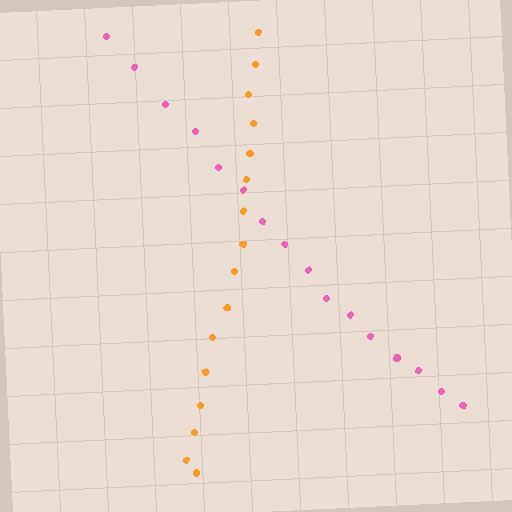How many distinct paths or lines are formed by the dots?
There are 2 distinct paths.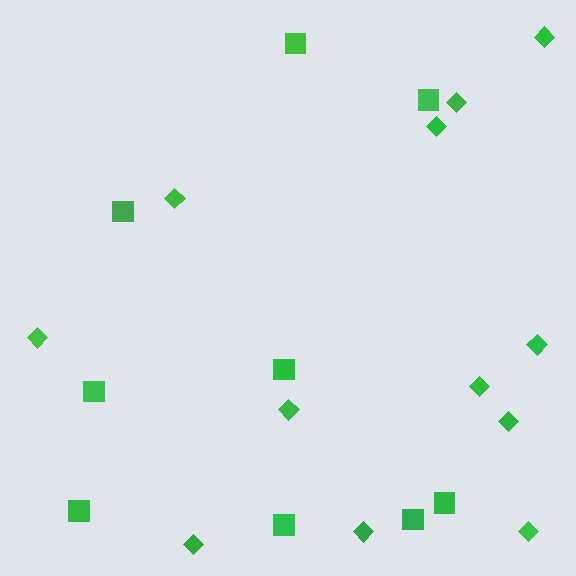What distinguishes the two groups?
There are 2 groups: one group of squares (9) and one group of diamonds (12).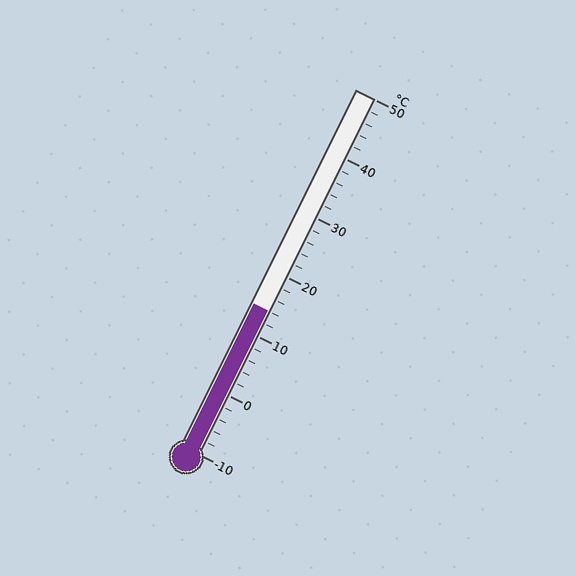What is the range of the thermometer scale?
The thermometer scale ranges from -10°C to 50°C.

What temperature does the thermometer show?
The thermometer shows approximately 14°C.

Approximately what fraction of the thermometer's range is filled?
The thermometer is filled to approximately 40% of its range.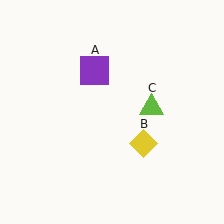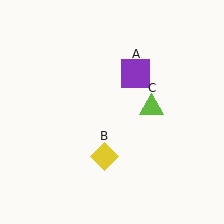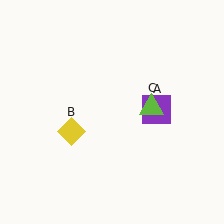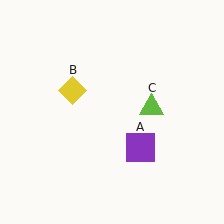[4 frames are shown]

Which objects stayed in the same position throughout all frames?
Lime triangle (object C) remained stationary.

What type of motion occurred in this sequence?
The purple square (object A), yellow diamond (object B) rotated clockwise around the center of the scene.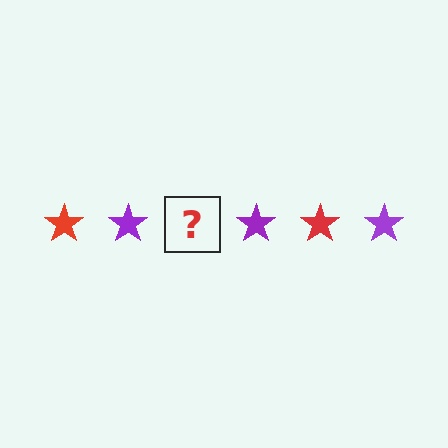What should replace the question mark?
The question mark should be replaced with a red star.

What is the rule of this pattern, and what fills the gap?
The rule is that the pattern cycles through red, purple stars. The gap should be filled with a red star.